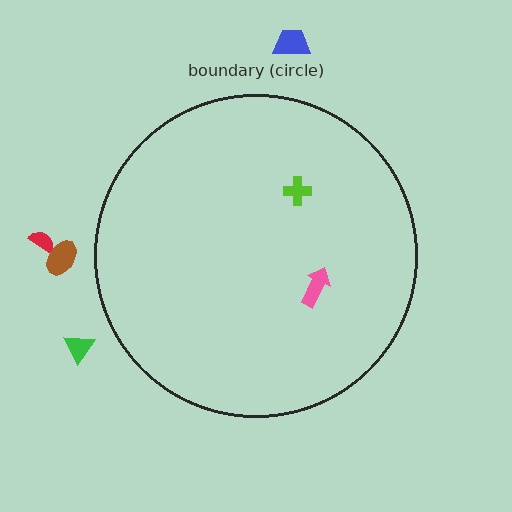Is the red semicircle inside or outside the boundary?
Outside.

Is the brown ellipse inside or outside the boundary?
Outside.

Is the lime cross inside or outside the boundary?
Inside.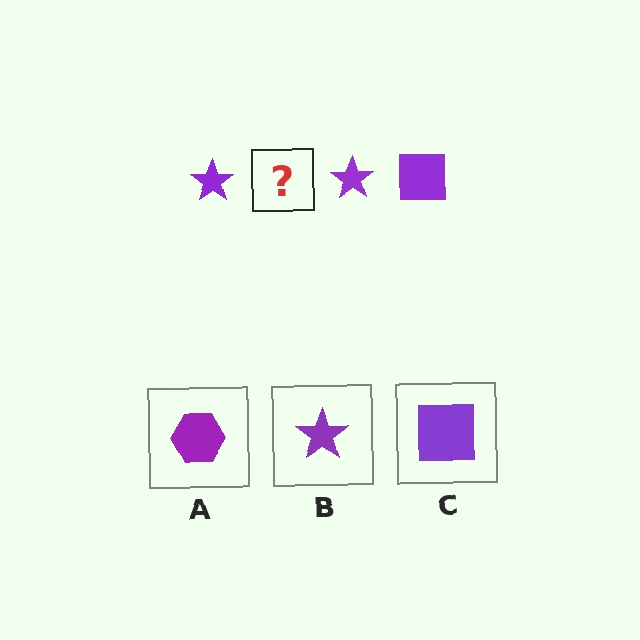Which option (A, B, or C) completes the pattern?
C.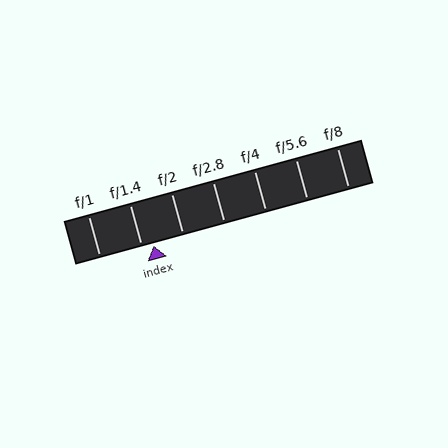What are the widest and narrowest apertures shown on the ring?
The widest aperture shown is f/1 and the narrowest is f/8.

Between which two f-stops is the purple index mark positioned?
The index mark is between f/1.4 and f/2.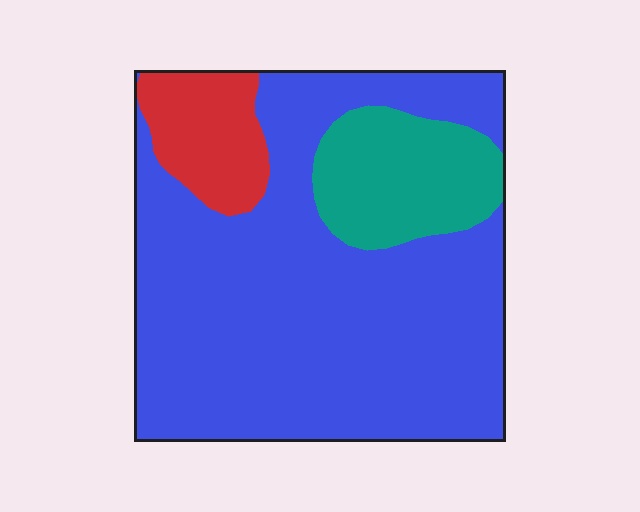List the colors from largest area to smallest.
From largest to smallest: blue, teal, red.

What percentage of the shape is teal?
Teal covers around 15% of the shape.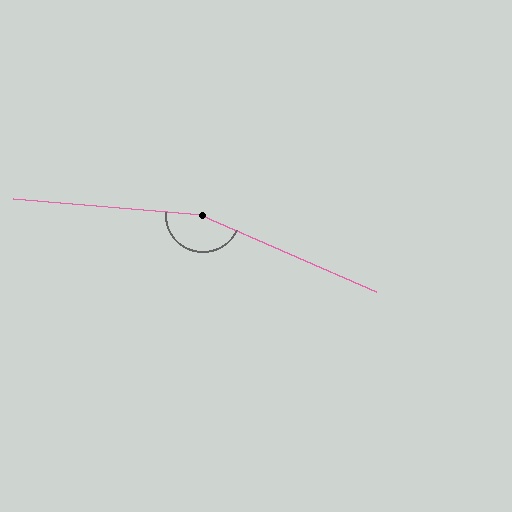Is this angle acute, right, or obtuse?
It is obtuse.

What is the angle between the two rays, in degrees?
Approximately 161 degrees.